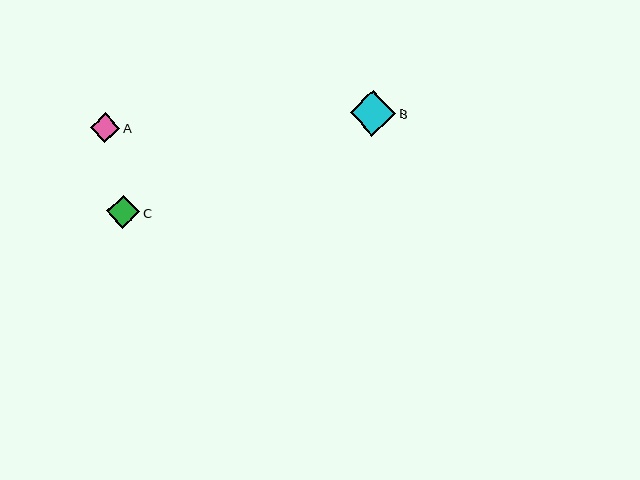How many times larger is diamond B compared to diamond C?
Diamond B is approximately 1.4 times the size of diamond C.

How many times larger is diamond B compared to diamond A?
Diamond B is approximately 1.5 times the size of diamond A.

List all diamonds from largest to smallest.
From largest to smallest: B, C, A.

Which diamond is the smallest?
Diamond A is the smallest with a size of approximately 30 pixels.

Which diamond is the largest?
Diamond B is the largest with a size of approximately 45 pixels.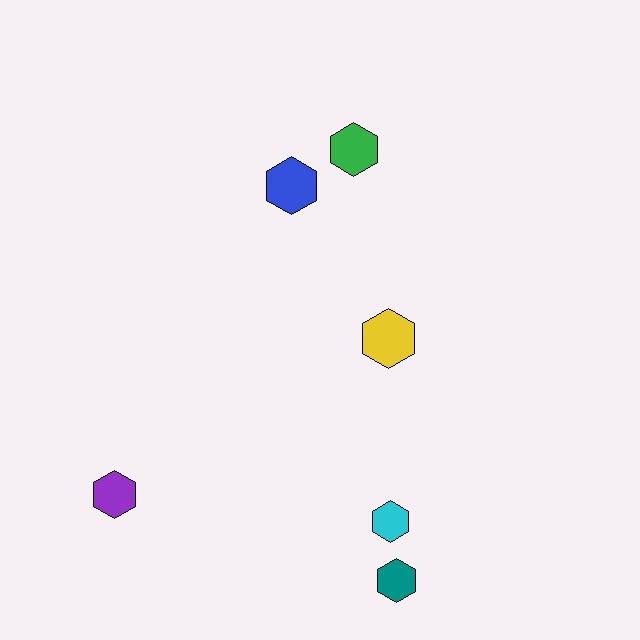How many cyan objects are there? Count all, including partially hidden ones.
There is 1 cyan object.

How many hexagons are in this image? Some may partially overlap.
There are 6 hexagons.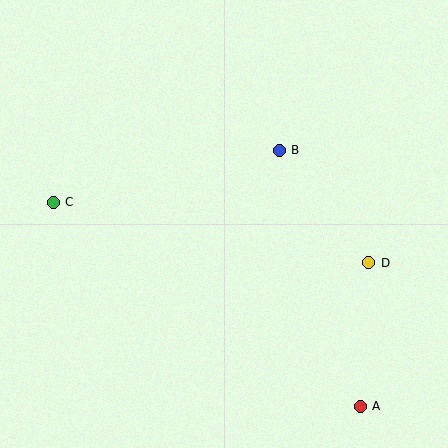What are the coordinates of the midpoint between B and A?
The midpoint between B and A is at (320, 278).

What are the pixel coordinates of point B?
Point B is at (279, 150).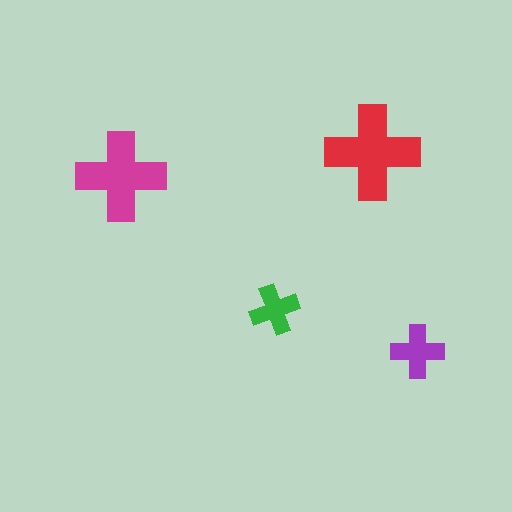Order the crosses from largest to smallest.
the red one, the magenta one, the purple one, the green one.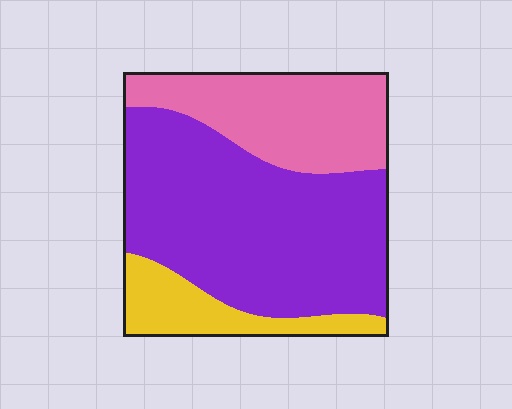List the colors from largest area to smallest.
From largest to smallest: purple, pink, yellow.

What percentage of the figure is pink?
Pink takes up about one quarter (1/4) of the figure.